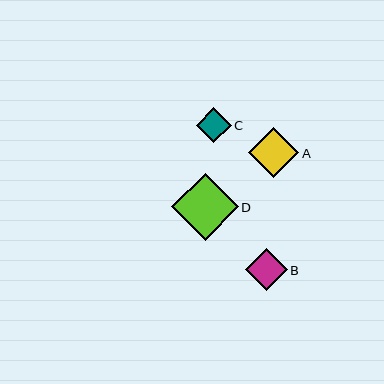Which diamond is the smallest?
Diamond C is the smallest with a size of approximately 35 pixels.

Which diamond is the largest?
Diamond D is the largest with a size of approximately 67 pixels.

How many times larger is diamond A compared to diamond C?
Diamond A is approximately 1.4 times the size of diamond C.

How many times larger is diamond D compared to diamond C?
Diamond D is approximately 1.9 times the size of diamond C.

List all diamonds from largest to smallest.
From largest to smallest: D, A, B, C.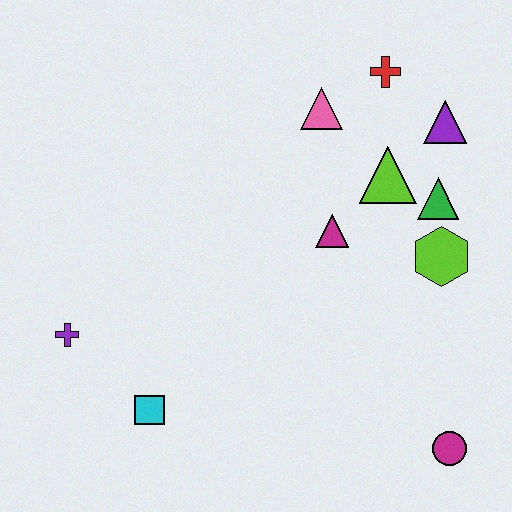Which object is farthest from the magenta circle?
The purple cross is farthest from the magenta circle.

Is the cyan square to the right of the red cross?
No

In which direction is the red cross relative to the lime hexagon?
The red cross is above the lime hexagon.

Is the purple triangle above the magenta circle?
Yes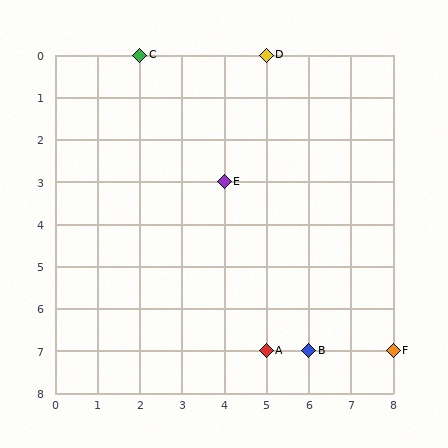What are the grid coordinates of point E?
Point E is at grid coordinates (4, 3).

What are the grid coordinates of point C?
Point C is at grid coordinates (2, 0).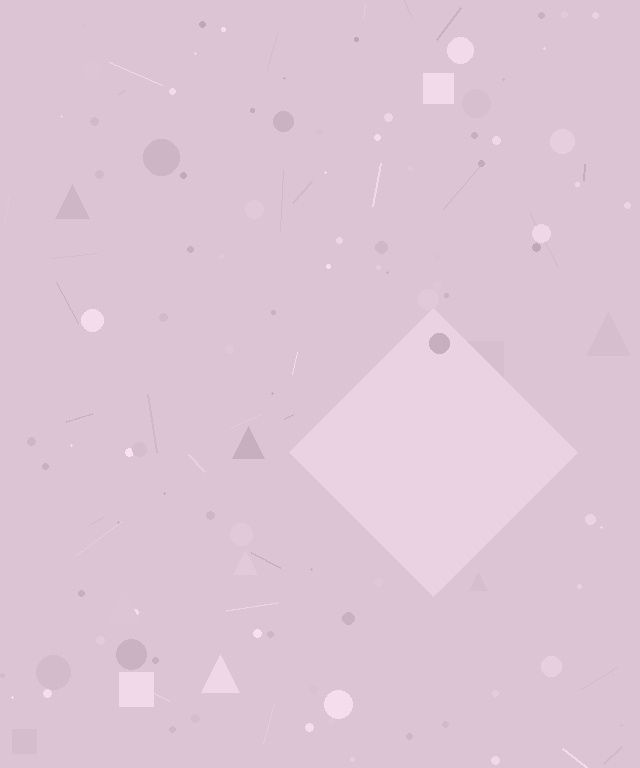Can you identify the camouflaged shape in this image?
The camouflaged shape is a diamond.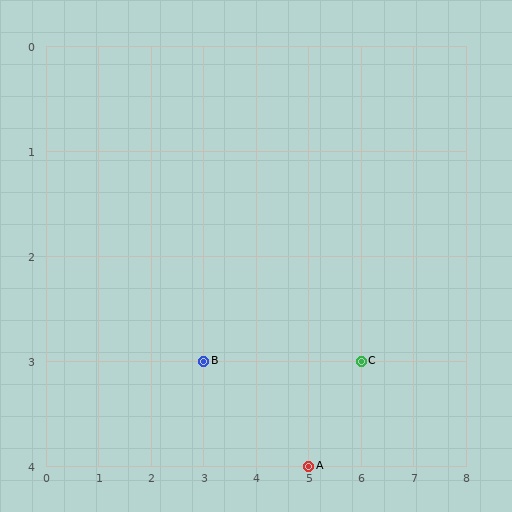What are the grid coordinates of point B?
Point B is at grid coordinates (3, 3).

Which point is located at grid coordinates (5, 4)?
Point A is at (5, 4).